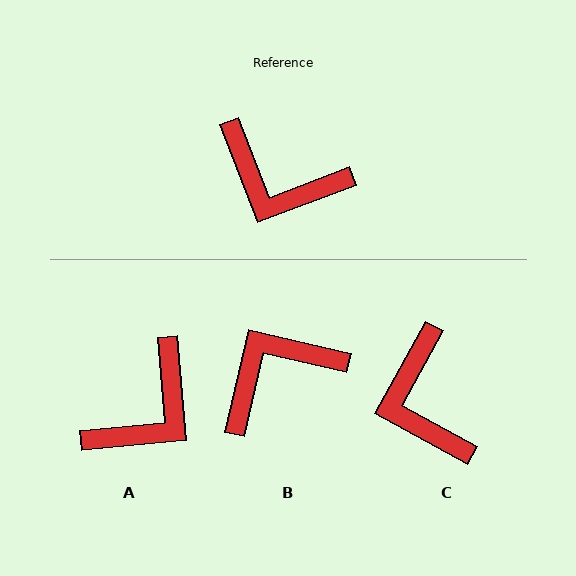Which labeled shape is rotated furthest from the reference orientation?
B, about 124 degrees away.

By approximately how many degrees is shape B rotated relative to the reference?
Approximately 124 degrees clockwise.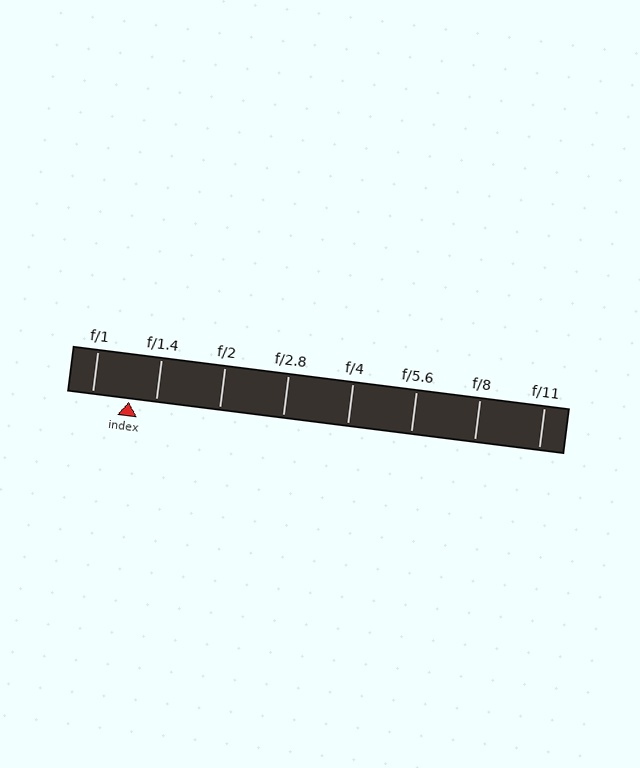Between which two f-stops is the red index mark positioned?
The index mark is between f/1 and f/1.4.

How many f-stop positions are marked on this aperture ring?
There are 8 f-stop positions marked.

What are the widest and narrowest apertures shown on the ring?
The widest aperture shown is f/1 and the narrowest is f/11.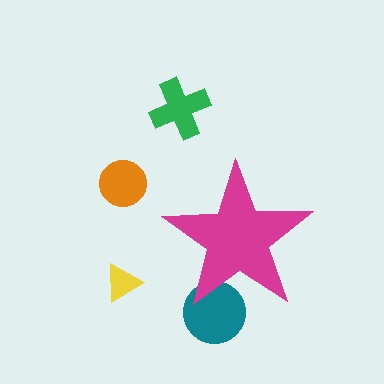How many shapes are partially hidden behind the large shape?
1 shape is partially hidden.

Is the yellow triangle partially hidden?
No, the yellow triangle is fully visible.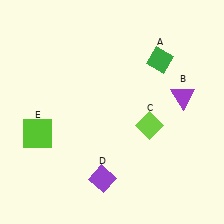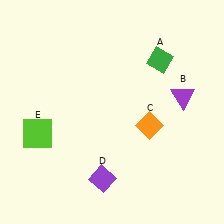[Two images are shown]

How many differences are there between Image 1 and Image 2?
There is 1 difference between the two images.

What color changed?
The diamond (C) changed from lime in Image 1 to orange in Image 2.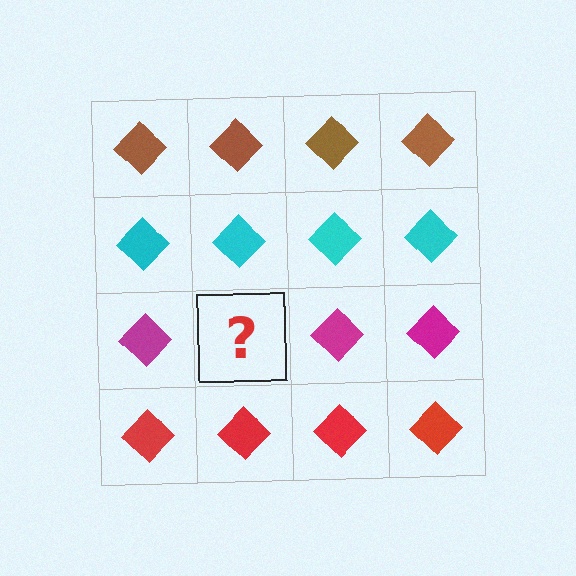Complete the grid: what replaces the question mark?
The question mark should be replaced with a magenta diamond.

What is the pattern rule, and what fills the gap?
The rule is that each row has a consistent color. The gap should be filled with a magenta diamond.